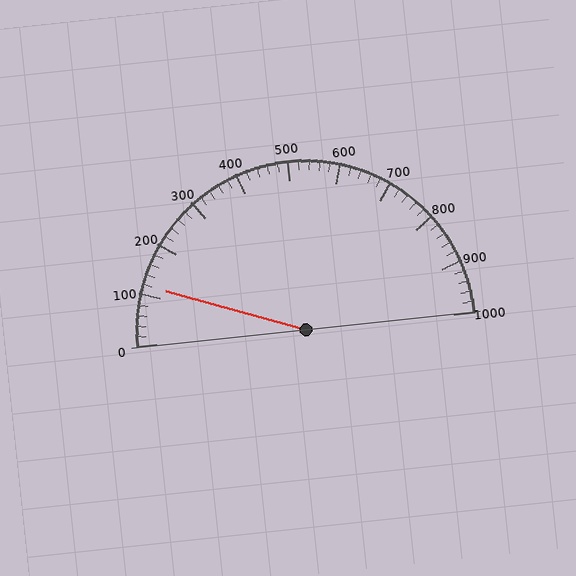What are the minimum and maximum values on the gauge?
The gauge ranges from 0 to 1000.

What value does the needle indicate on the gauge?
The needle indicates approximately 120.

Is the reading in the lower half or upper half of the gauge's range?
The reading is in the lower half of the range (0 to 1000).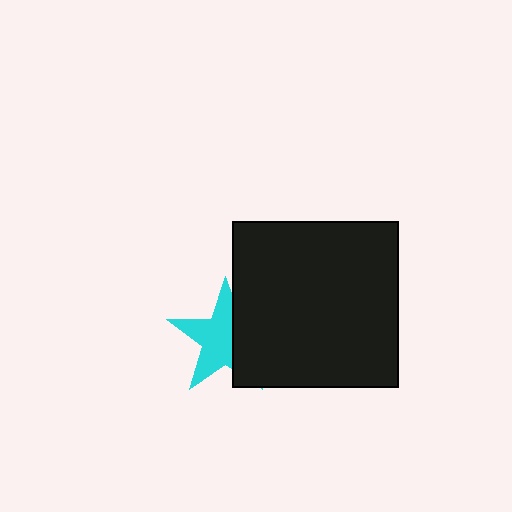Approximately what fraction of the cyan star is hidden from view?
Roughly 40% of the cyan star is hidden behind the black square.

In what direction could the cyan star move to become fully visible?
The cyan star could move left. That would shift it out from behind the black square entirely.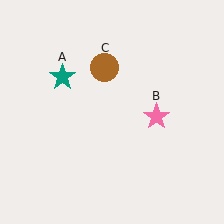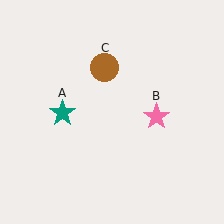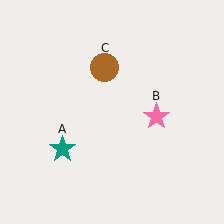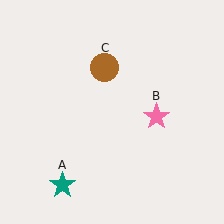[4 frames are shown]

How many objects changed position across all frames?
1 object changed position: teal star (object A).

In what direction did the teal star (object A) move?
The teal star (object A) moved down.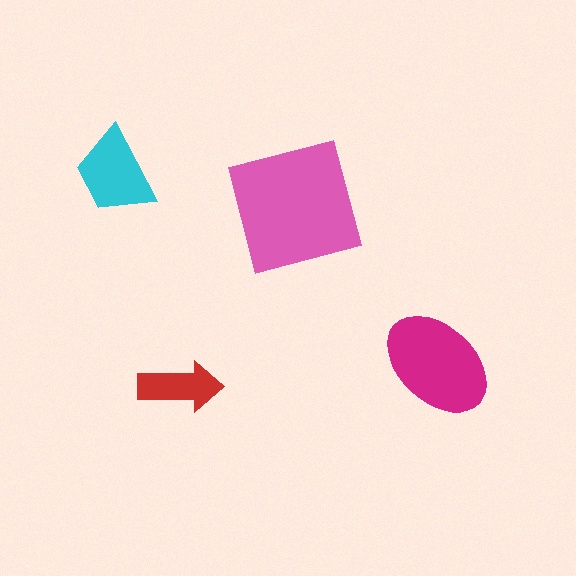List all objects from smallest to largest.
The red arrow, the cyan trapezoid, the magenta ellipse, the pink square.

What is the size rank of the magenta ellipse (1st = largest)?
2nd.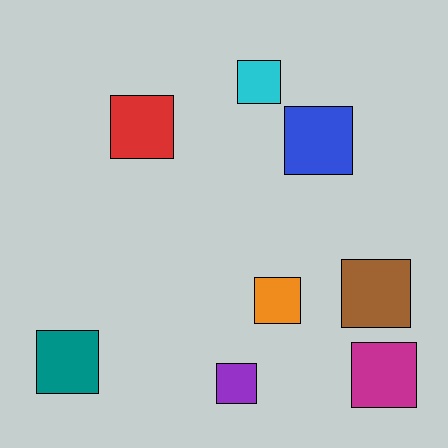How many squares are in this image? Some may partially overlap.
There are 8 squares.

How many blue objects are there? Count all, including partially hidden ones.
There is 1 blue object.